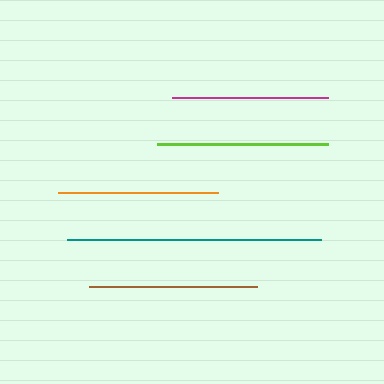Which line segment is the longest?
The teal line is the longest at approximately 254 pixels.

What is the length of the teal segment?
The teal segment is approximately 254 pixels long.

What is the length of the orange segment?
The orange segment is approximately 160 pixels long.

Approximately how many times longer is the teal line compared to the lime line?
The teal line is approximately 1.5 times the length of the lime line.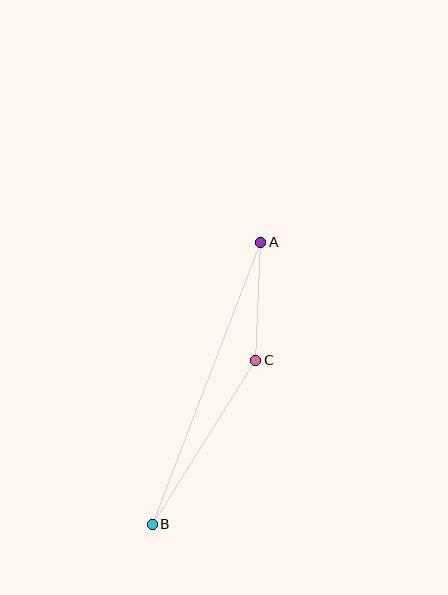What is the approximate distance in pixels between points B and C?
The distance between B and C is approximately 194 pixels.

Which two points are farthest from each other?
Points A and B are farthest from each other.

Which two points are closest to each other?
Points A and C are closest to each other.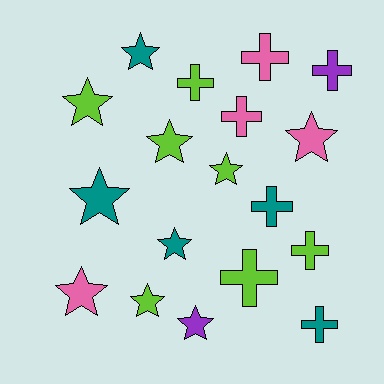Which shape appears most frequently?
Star, with 10 objects.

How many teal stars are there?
There are 3 teal stars.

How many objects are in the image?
There are 18 objects.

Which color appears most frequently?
Lime, with 7 objects.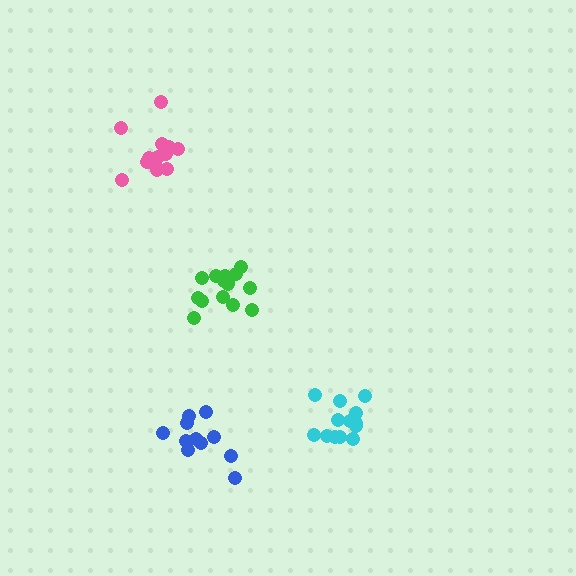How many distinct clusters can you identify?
There are 4 distinct clusters.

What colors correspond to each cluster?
The clusters are colored: cyan, green, blue, pink.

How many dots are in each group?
Group 1: 13 dots, Group 2: 15 dots, Group 3: 11 dots, Group 4: 13 dots (52 total).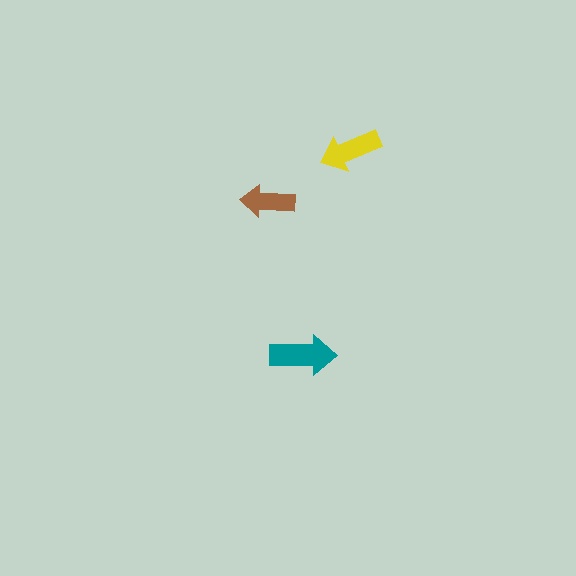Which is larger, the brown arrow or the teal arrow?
The teal one.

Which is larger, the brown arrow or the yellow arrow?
The yellow one.